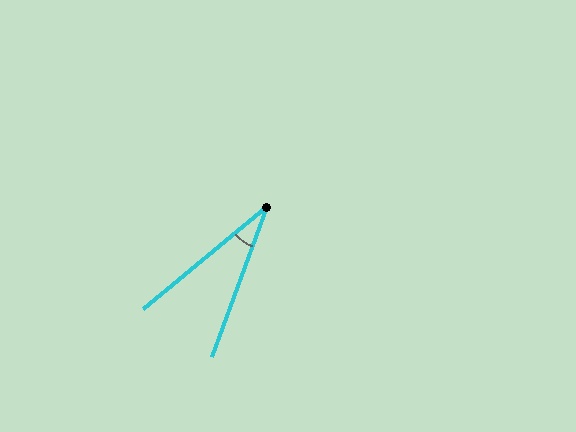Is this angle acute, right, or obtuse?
It is acute.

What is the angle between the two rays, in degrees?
Approximately 30 degrees.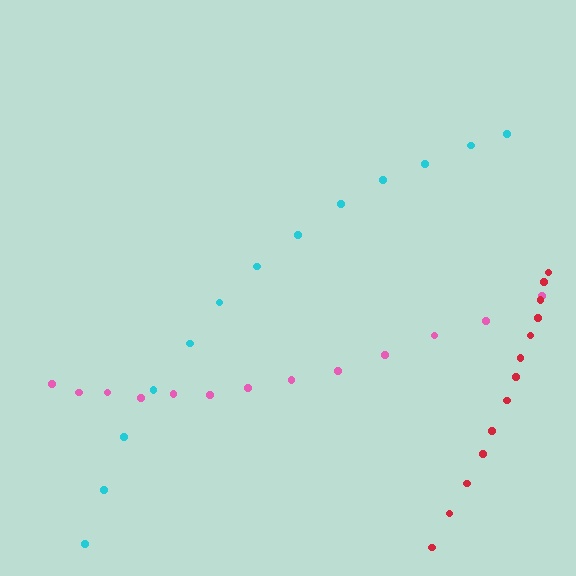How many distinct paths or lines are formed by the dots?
There are 3 distinct paths.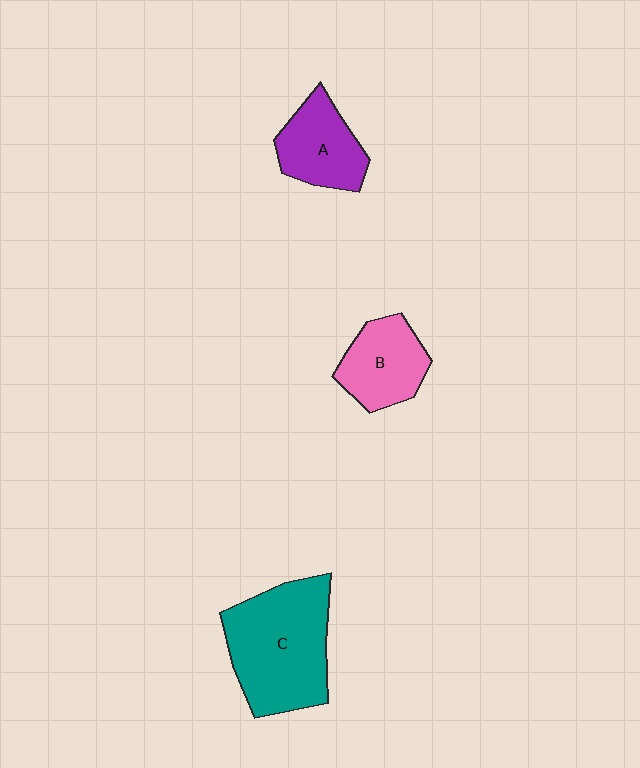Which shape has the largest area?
Shape C (teal).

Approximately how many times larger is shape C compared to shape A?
Approximately 1.9 times.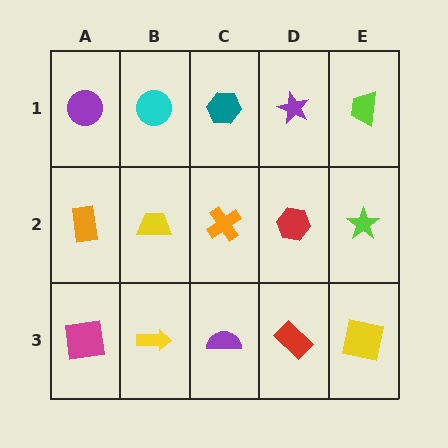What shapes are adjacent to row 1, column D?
A red hexagon (row 2, column D), a teal hexagon (row 1, column C), a lime trapezoid (row 1, column E).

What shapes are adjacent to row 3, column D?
A red hexagon (row 2, column D), a purple semicircle (row 3, column C), a yellow square (row 3, column E).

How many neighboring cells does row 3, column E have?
2.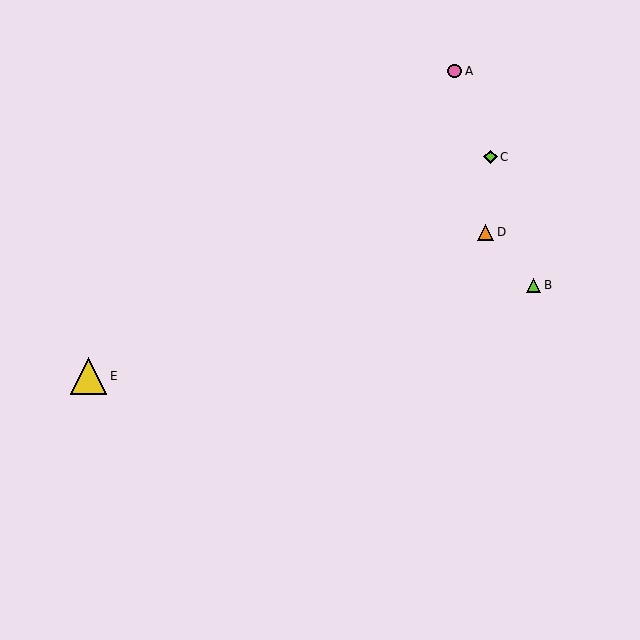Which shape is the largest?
The yellow triangle (labeled E) is the largest.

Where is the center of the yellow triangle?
The center of the yellow triangle is at (88, 376).